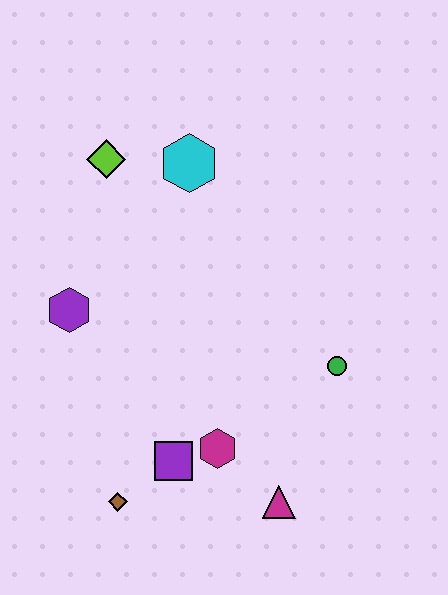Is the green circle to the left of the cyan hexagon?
No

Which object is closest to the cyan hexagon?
The lime diamond is closest to the cyan hexagon.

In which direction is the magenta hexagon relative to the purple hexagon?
The magenta hexagon is to the right of the purple hexagon.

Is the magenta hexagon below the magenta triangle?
No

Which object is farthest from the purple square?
The lime diamond is farthest from the purple square.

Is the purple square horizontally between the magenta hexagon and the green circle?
No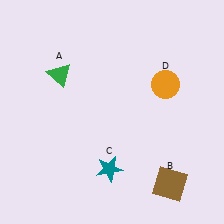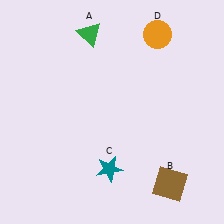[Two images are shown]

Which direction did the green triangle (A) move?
The green triangle (A) moved up.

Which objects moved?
The objects that moved are: the green triangle (A), the orange circle (D).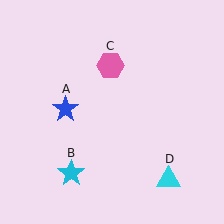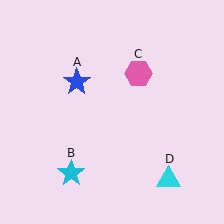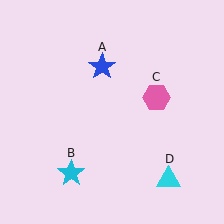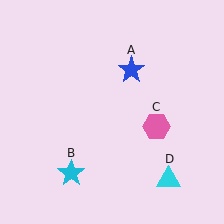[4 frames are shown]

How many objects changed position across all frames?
2 objects changed position: blue star (object A), pink hexagon (object C).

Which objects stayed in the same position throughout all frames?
Cyan star (object B) and cyan triangle (object D) remained stationary.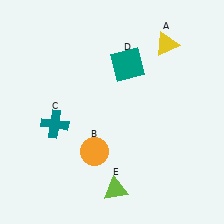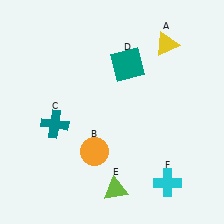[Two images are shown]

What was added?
A cyan cross (F) was added in Image 2.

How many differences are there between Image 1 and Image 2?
There is 1 difference between the two images.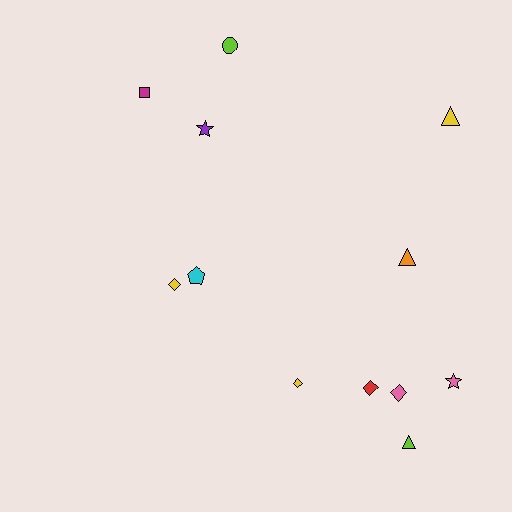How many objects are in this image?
There are 12 objects.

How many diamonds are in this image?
There are 4 diamonds.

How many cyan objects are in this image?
There is 1 cyan object.